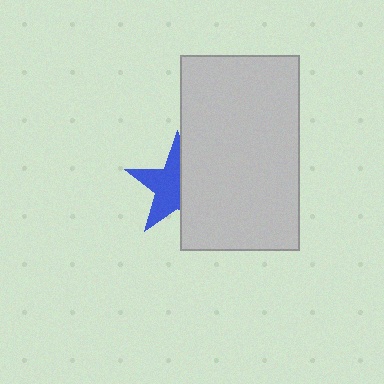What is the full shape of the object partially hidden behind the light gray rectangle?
The partially hidden object is a blue star.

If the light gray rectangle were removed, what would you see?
You would see the complete blue star.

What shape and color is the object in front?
The object in front is a light gray rectangle.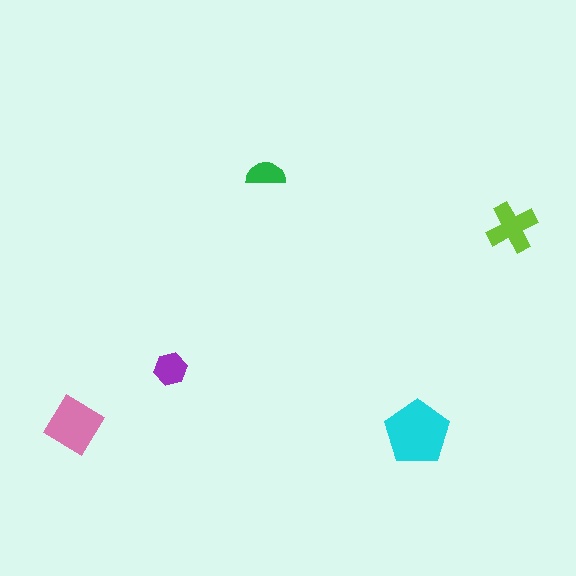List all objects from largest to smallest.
The cyan pentagon, the pink diamond, the lime cross, the purple hexagon, the green semicircle.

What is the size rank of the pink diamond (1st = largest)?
2nd.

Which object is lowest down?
The cyan pentagon is bottommost.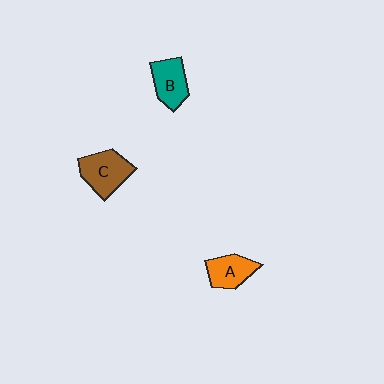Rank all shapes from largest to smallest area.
From largest to smallest: C (brown), B (teal), A (orange).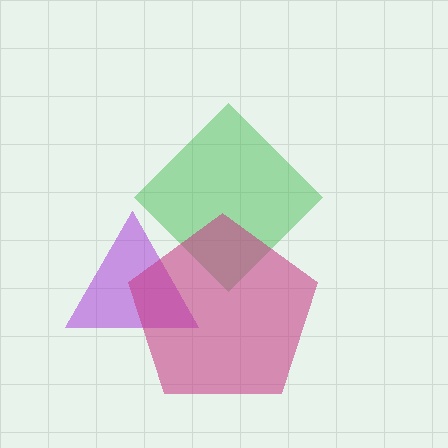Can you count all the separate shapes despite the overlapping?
Yes, there are 3 separate shapes.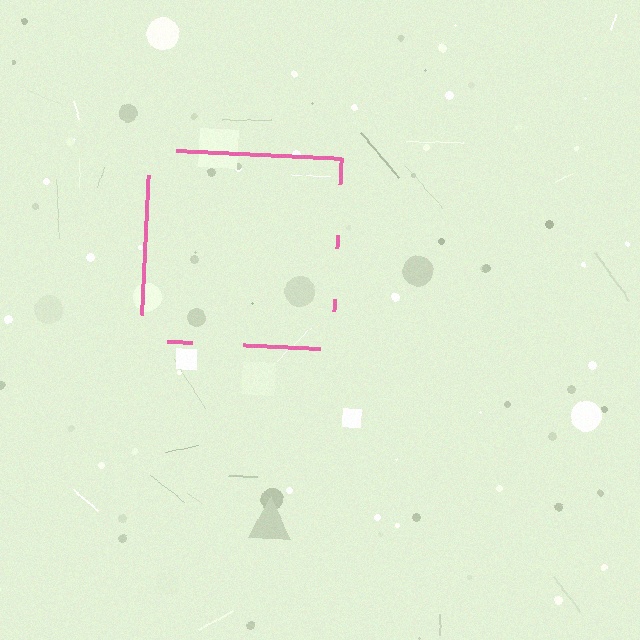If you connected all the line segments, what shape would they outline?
They would outline a square.